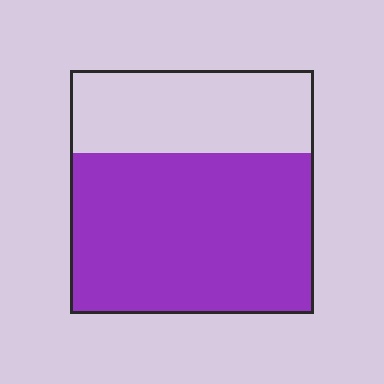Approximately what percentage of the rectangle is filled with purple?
Approximately 65%.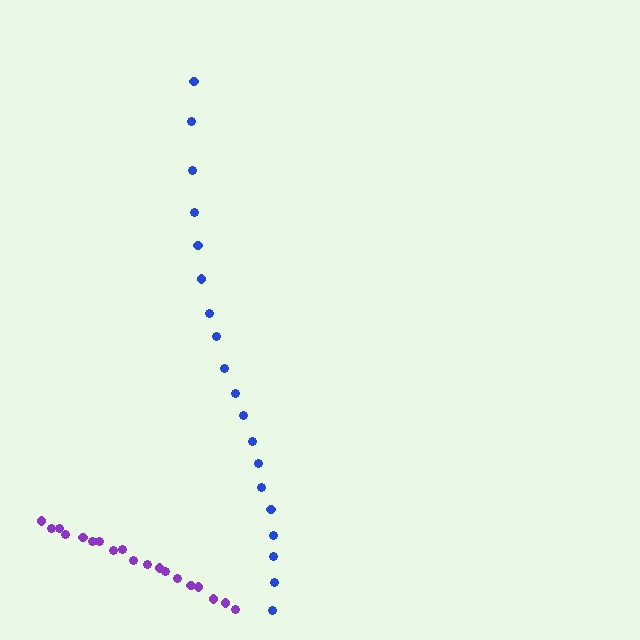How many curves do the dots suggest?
There are 2 distinct paths.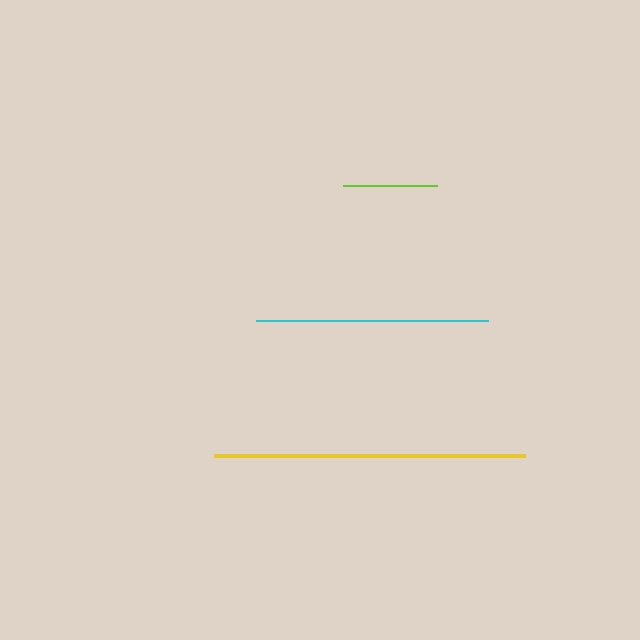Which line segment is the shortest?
The lime line is the shortest at approximately 94 pixels.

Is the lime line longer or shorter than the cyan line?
The cyan line is longer than the lime line.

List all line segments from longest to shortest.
From longest to shortest: yellow, cyan, lime.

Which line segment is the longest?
The yellow line is the longest at approximately 311 pixels.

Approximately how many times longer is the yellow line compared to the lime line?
The yellow line is approximately 3.3 times the length of the lime line.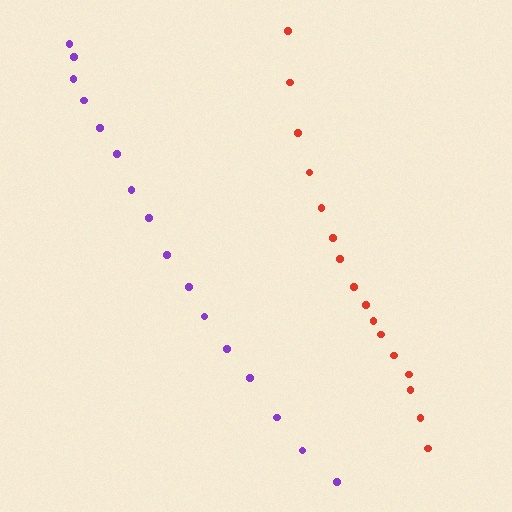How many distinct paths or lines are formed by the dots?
There are 2 distinct paths.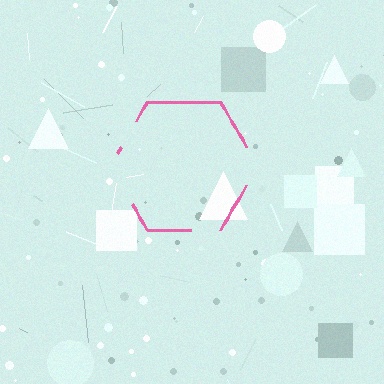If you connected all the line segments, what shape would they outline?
They would outline a hexagon.